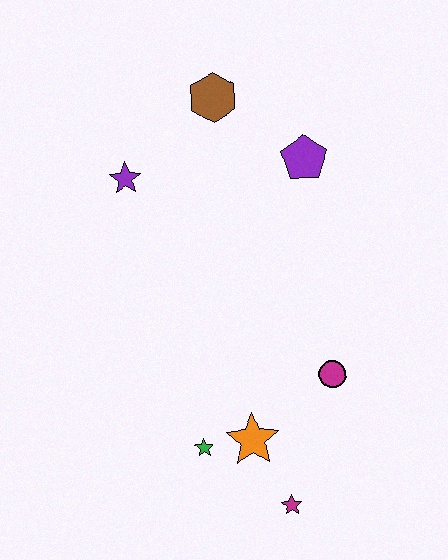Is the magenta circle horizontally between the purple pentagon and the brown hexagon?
No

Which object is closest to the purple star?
The brown hexagon is closest to the purple star.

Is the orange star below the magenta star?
No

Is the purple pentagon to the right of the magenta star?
Yes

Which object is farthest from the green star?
The brown hexagon is farthest from the green star.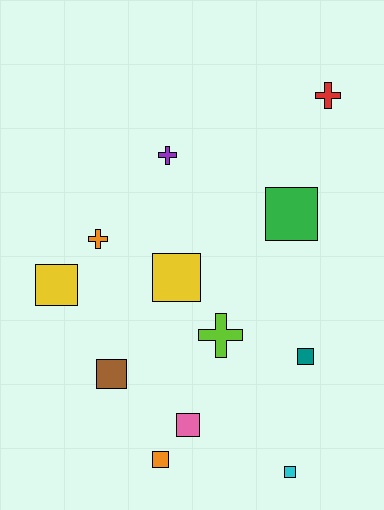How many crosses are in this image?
There are 4 crosses.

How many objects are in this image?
There are 12 objects.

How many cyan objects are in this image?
There is 1 cyan object.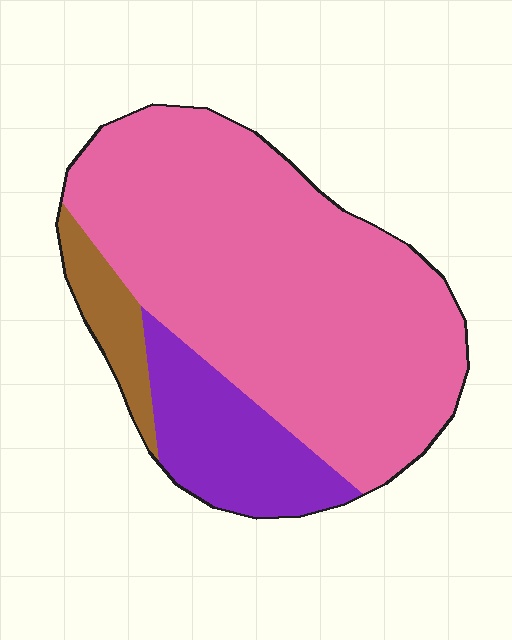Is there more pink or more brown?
Pink.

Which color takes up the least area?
Brown, at roughly 10%.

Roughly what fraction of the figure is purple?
Purple takes up between a sixth and a third of the figure.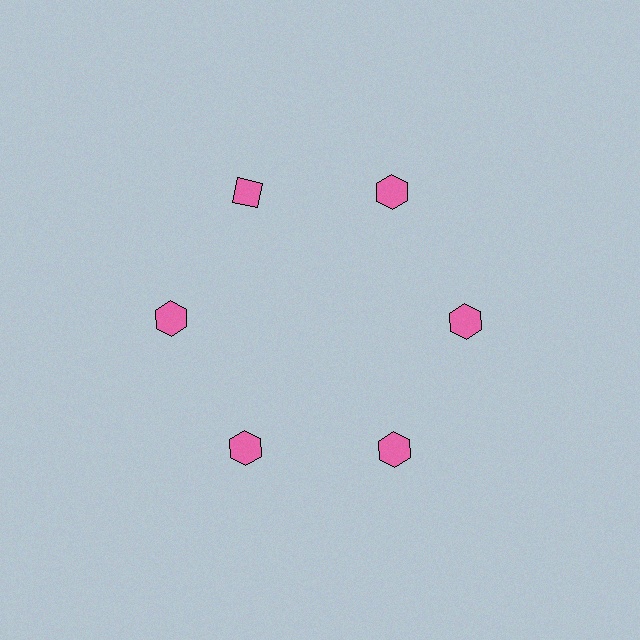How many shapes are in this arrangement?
There are 6 shapes arranged in a ring pattern.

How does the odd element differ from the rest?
It has a different shape: diamond instead of hexagon.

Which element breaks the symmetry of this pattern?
The pink diamond at roughly the 11 o'clock position breaks the symmetry. All other shapes are pink hexagons.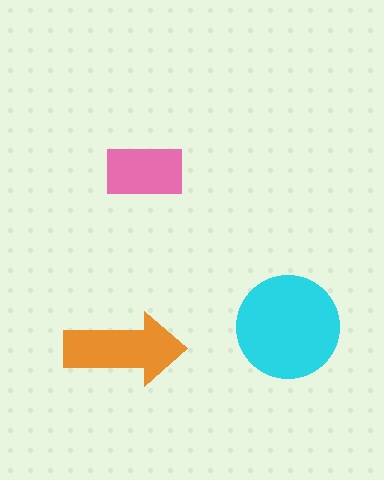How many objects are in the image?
There are 3 objects in the image.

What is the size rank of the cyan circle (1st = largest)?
1st.